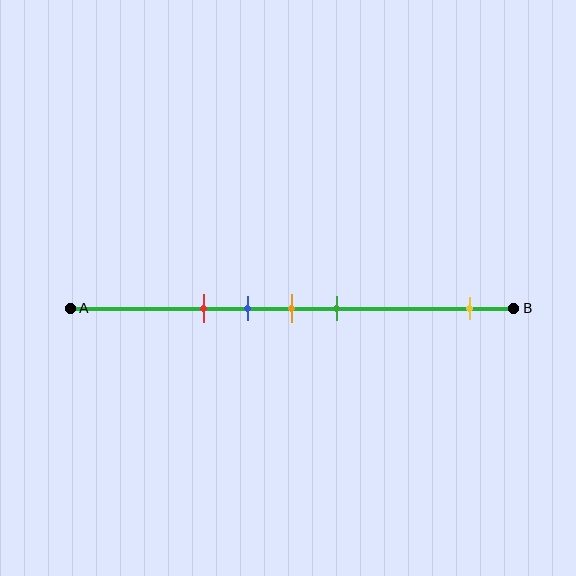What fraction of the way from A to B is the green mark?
The green mark is approximately 60% (0.6) of the way from A to B.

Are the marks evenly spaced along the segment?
No, the marks are not evenly spaced.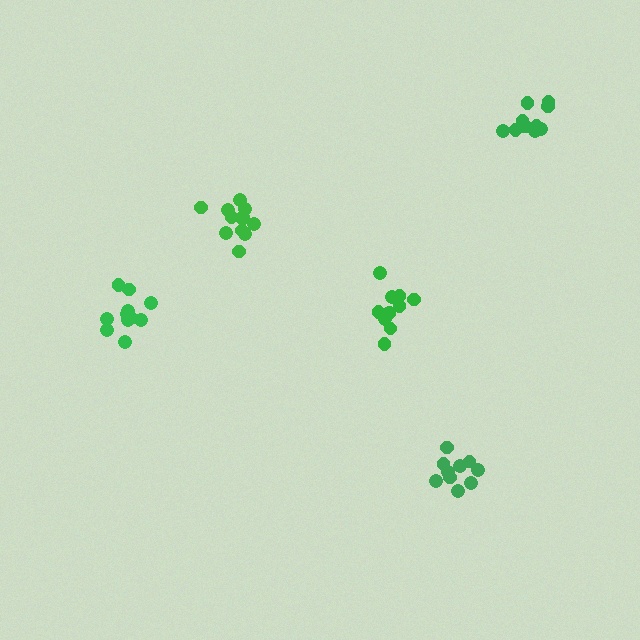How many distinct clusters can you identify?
There are 5 distinct clusters.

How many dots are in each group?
Group 1: 13 dots, Group 2: 10 dots, Group 3: 11 dots, Group 4: 12 dots, Group 5: 11 dots (57 total).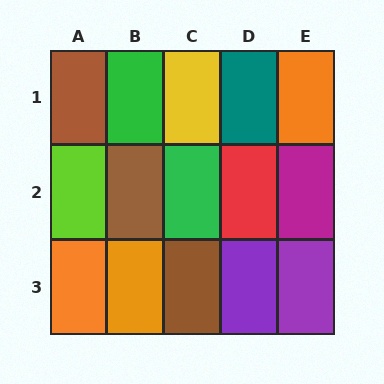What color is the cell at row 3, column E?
Purple.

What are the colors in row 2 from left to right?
Lime, brown, green, red, magenta.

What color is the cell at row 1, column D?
Teal.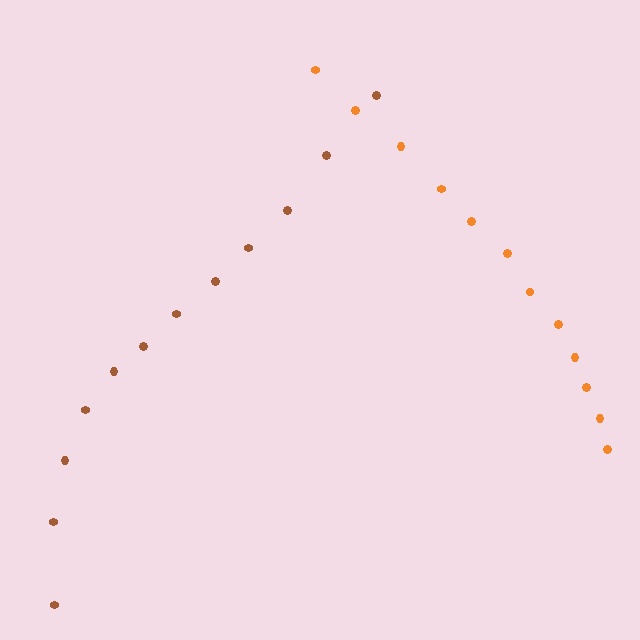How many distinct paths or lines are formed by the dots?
There are 2 distinct paths.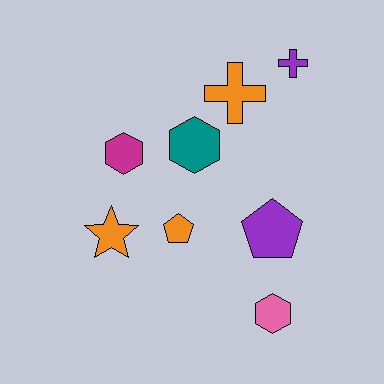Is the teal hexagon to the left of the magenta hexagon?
No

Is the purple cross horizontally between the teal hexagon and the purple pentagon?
No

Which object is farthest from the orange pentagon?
The purple cross is farthest from the orange pentagon.